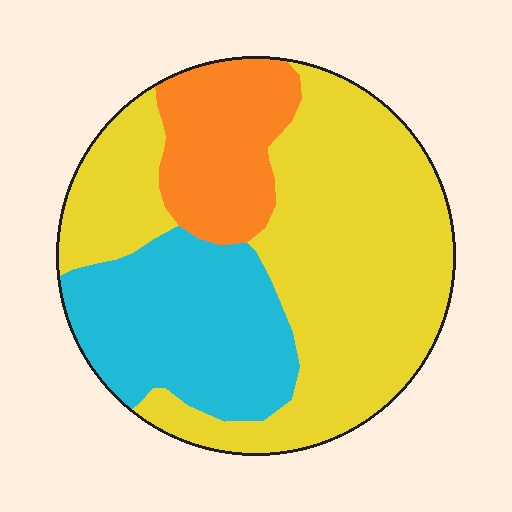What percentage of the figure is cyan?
Cyan takes up about one quarter (1/4) of the figure.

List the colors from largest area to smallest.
From largest to smallest: yellow, cyan, orange.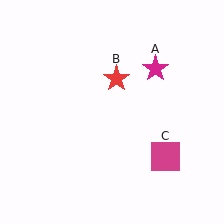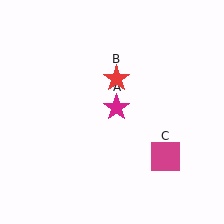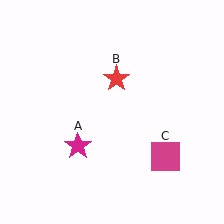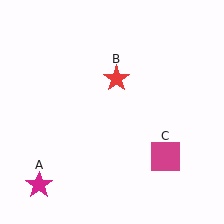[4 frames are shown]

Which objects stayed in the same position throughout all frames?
Red star (object B) and magenta square (object C) remained stationary.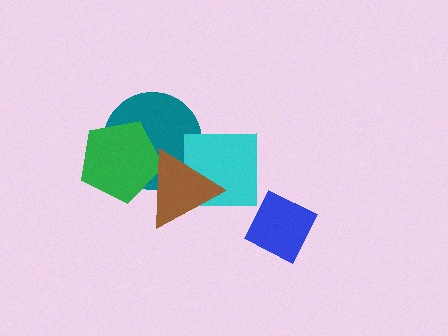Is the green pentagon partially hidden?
Yes, it is partially covered by another shape.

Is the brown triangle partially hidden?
No, no other shape covers it.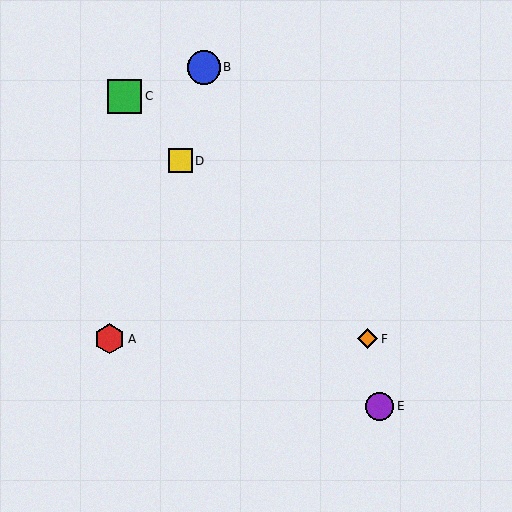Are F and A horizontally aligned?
Yes, both are at y≈339.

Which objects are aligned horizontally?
Objects A, F are aligned horizontally.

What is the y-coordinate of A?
Object A is at y≈339.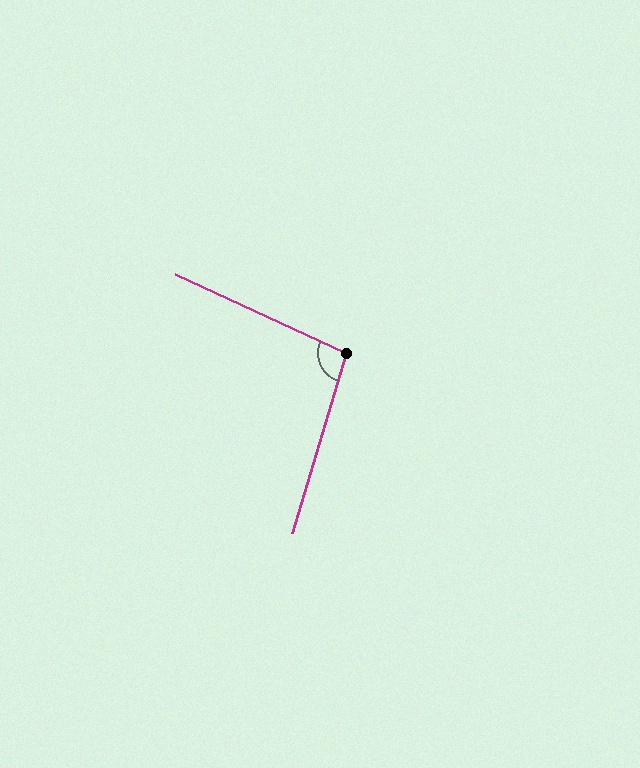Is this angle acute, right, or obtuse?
It is obtuse.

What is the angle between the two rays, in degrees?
Approximately 98 degrees.